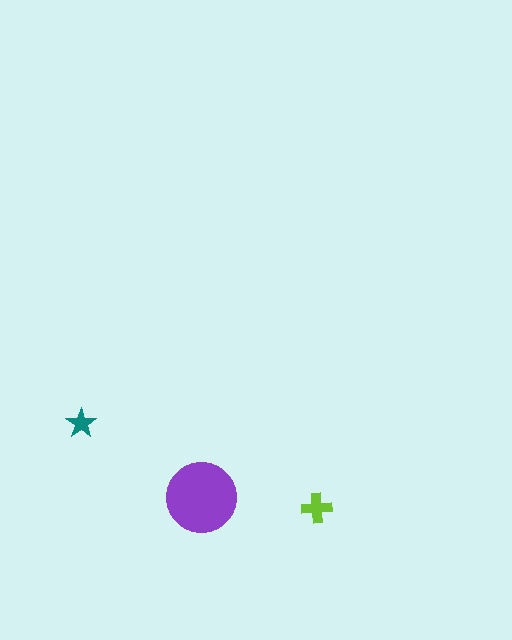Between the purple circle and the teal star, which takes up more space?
The purple circle.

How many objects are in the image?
There are 3 objects in the image.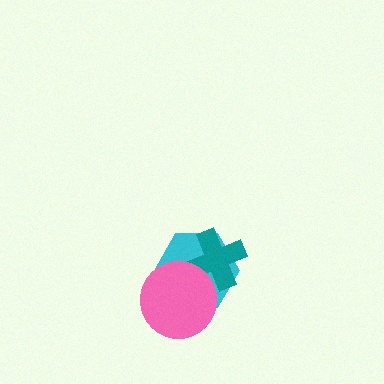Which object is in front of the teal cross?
The pink circle is in front of the teal cross.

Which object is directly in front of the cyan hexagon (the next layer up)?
The teal cross is directly in front of the cyan hexagon.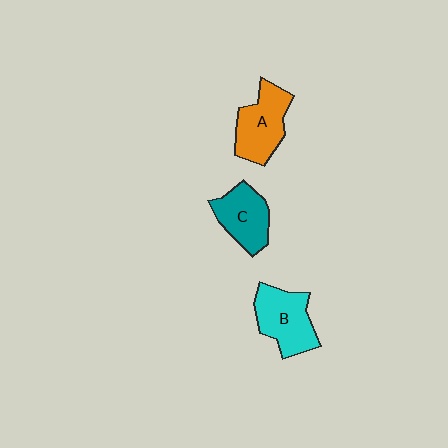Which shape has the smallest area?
Shape C (teal).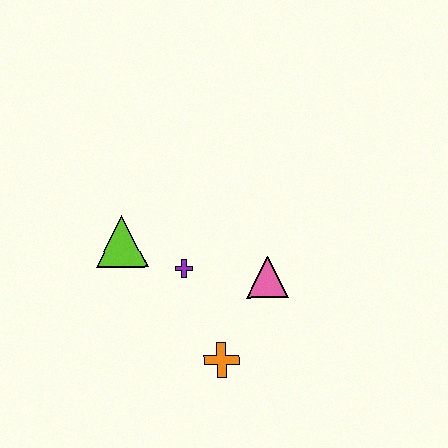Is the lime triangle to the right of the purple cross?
No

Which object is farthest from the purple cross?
The orange cross is farthest from the purple cross.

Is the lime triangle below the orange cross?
No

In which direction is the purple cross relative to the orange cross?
The purple cross is above the orange cross.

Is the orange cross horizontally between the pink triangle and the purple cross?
Yes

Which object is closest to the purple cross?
The lime triangle is closest to the purple cross.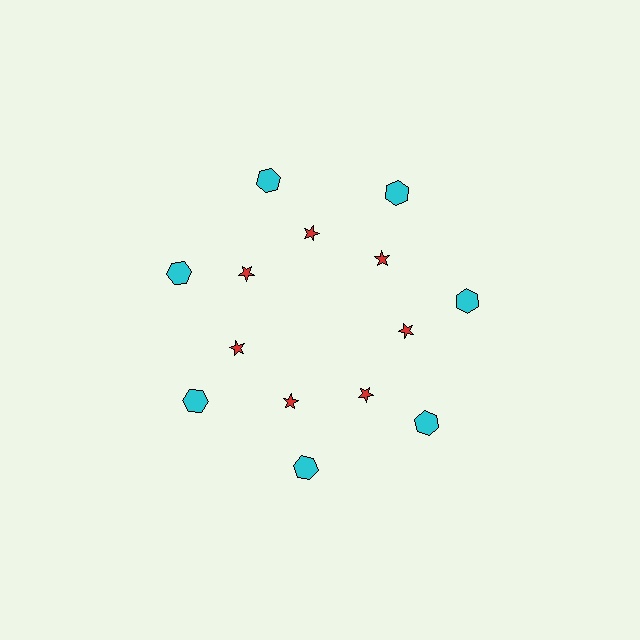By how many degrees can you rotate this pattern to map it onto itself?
The pattern maps onto itself every 51 degrees of rotation.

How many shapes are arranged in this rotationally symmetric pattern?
There are 14 shapes, arranged in 7 groups of 2.